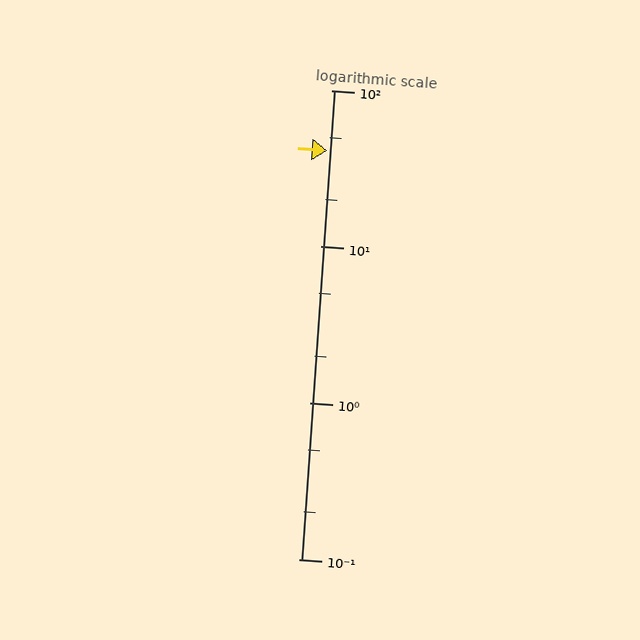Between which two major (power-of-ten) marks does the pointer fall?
The pointer is between 10 and 100.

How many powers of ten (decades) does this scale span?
The scale spans 3 decades, from 0.1 to 100.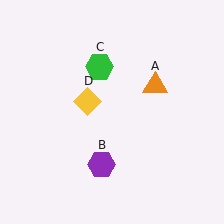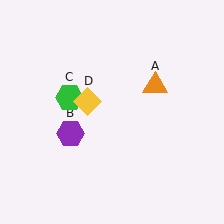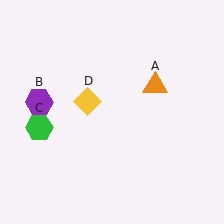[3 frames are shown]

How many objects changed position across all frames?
2 objects changed position: purple hexagon (object B), green hexagon (object C).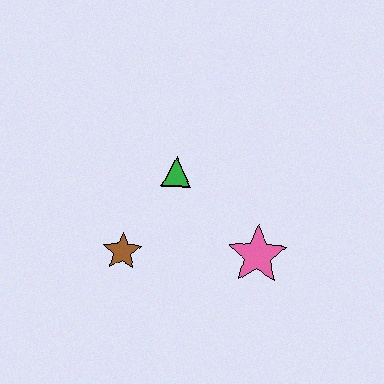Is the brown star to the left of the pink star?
Yes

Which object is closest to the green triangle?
The brown star is closest to the green triangle.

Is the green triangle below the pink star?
No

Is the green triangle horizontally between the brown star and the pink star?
Yes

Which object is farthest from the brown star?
The pink star is farthest from the brown star.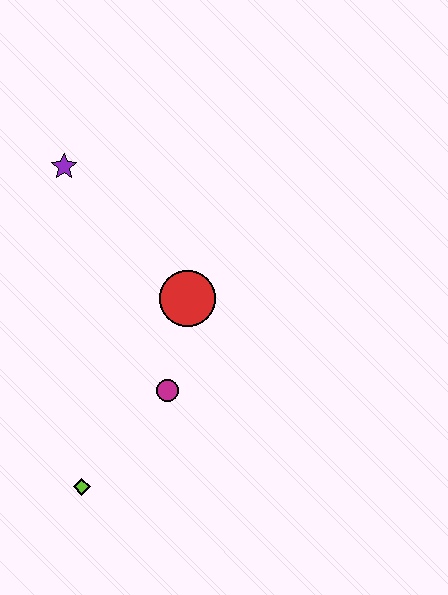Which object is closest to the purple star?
The red circle is closest to the purple star.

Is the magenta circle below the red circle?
Yes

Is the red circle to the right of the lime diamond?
Yes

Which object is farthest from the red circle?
The lime diamond is farthest from the red circle.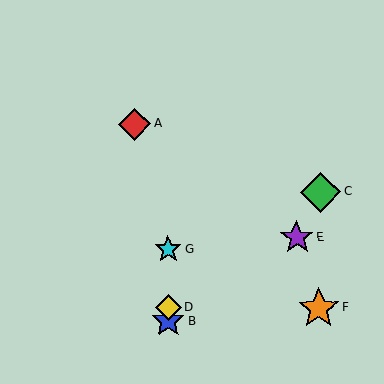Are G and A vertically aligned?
No, G is at x≈168 and A is at x≈135.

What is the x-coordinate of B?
Object B is at x≈168.